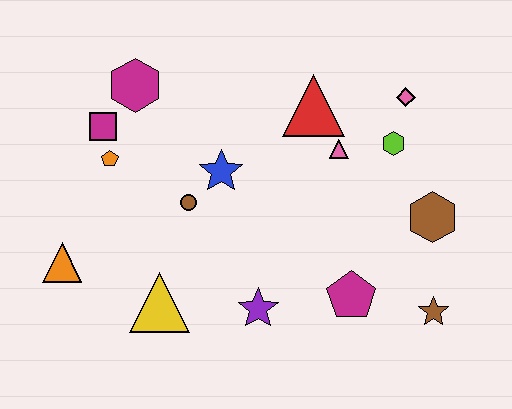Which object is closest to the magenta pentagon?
The brown star is closest to the magenta pentagon.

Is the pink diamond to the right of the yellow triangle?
Yes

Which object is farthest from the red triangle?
The orange triangle is farthest from the red triangle.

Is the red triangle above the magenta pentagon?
Yes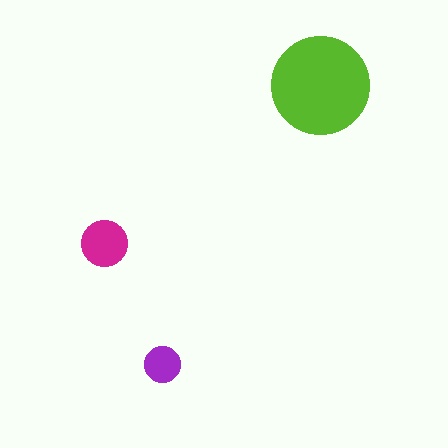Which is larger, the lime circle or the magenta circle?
The lime one.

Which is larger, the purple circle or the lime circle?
The lime one.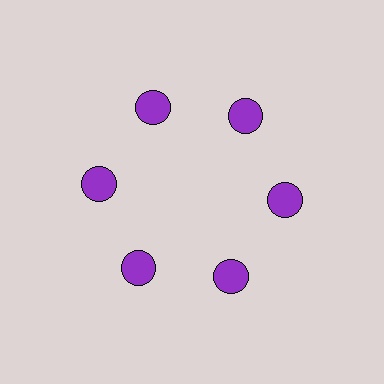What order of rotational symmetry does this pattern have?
This pattern has 6-fold rotational symmetry.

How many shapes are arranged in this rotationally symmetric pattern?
There are 6 shapes, arranged in 6 groups of 1.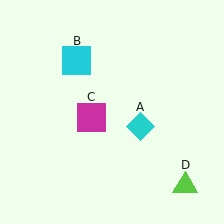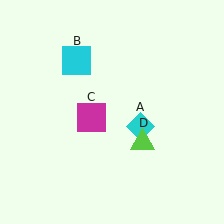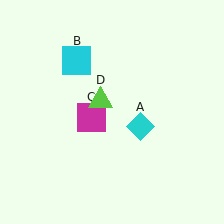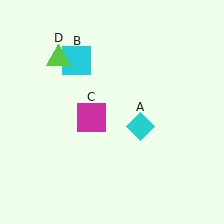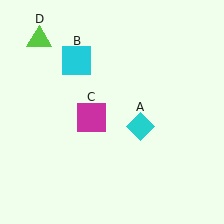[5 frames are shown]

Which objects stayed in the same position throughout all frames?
Cyan diamond (object A) and cyan square (object B) and magenta square (object C) remained stationary.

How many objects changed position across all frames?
1 object changed position: lime triangle (object D).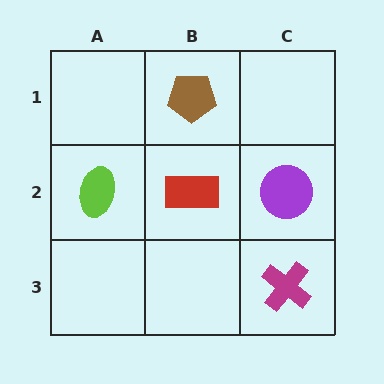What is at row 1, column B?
A brown pentagon.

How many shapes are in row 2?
3 shapes.